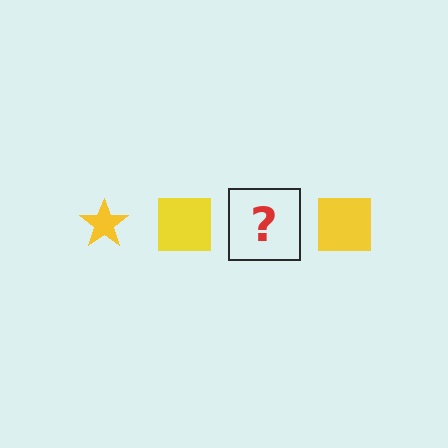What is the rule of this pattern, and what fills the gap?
The rule is that the pattern cycles through star, square shapes in yellow. The gap should be filled with a yellow star.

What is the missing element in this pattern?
The missing element is a yellow star.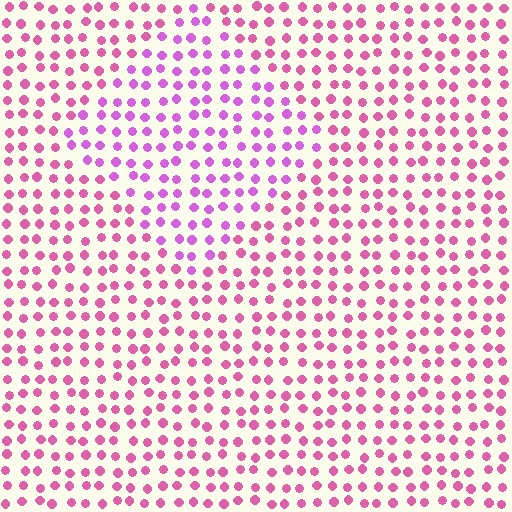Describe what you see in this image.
The image is filled with small pink elements in a uniform arrangement. A diamond-shaped region is visible where the elements are tinted to a slightly different hue, forming a subtle color boundary.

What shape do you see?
I see a diamond.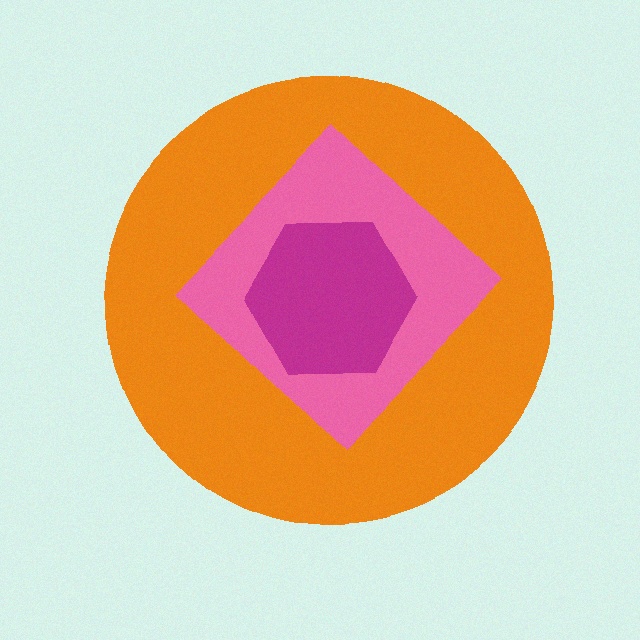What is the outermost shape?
The orange circle.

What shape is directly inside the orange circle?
The pink diamond.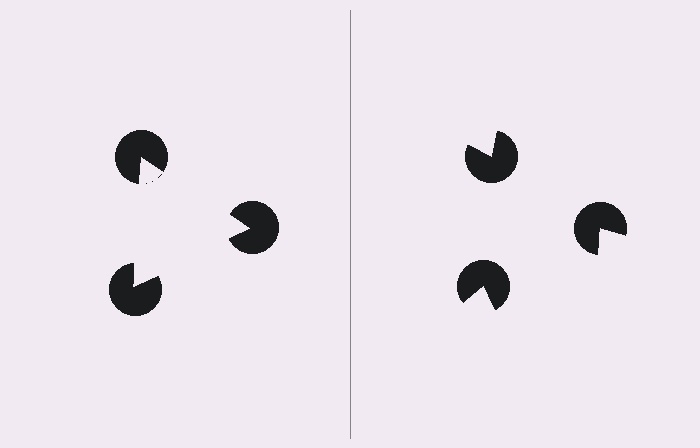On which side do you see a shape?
An illusory triangle appears on the left side. On the right side the wedge cuts are rotated, so no coherent shape forms.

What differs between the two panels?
The pac-man discs are positioned identically on both sides; only the wedge orientations differ. On the left they align to a triangle; on the right they are misaligned.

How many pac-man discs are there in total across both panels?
6 — 3 on each side.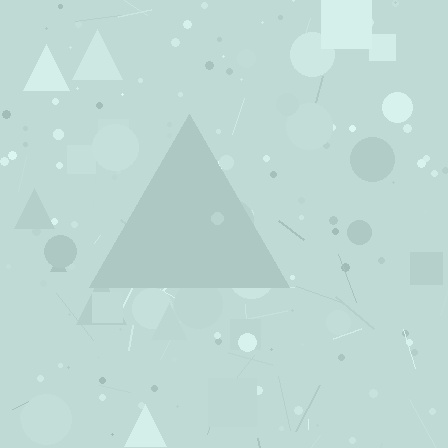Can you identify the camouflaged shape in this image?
The camouflaged shape is a triangle.